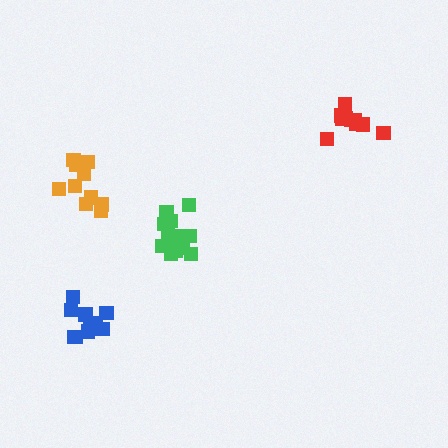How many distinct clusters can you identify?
There are 4 distinct clusters.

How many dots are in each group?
Group 1: 10 dots, Group 2: 13 dots, Group 3: 10 dots, Group 4: 11 dots (44 total).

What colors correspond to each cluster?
The clusters are colored: orange, green, red, blue.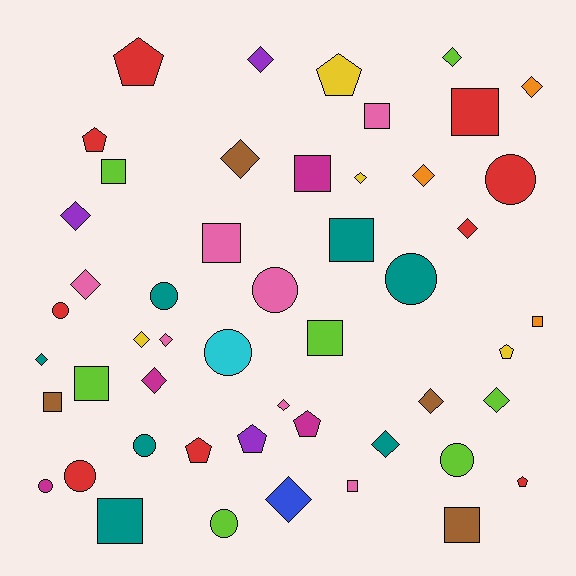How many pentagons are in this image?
There are 8 pentagons.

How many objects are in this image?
There are 50 objects.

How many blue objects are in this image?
There is 1 blue object.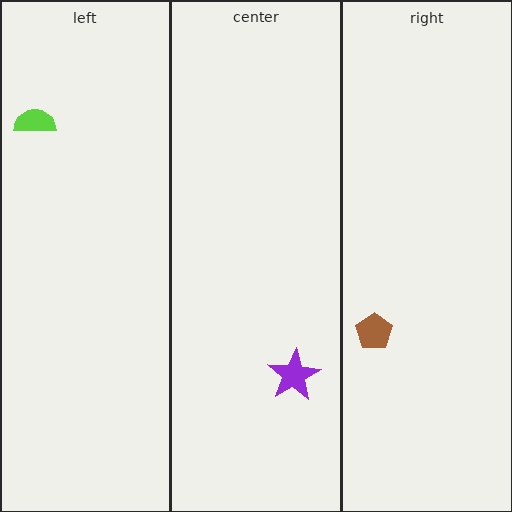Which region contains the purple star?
The center region.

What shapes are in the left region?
The lime semicircle.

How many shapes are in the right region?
1.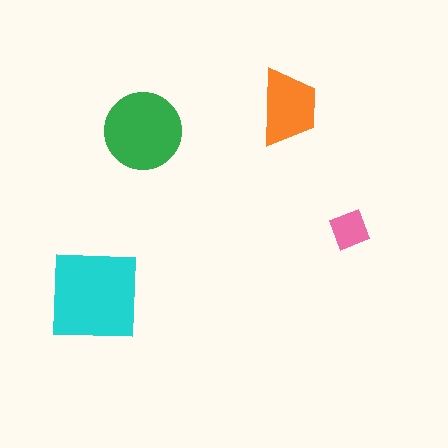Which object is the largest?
The cyan square.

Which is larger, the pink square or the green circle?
The green circle.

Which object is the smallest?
The pink square.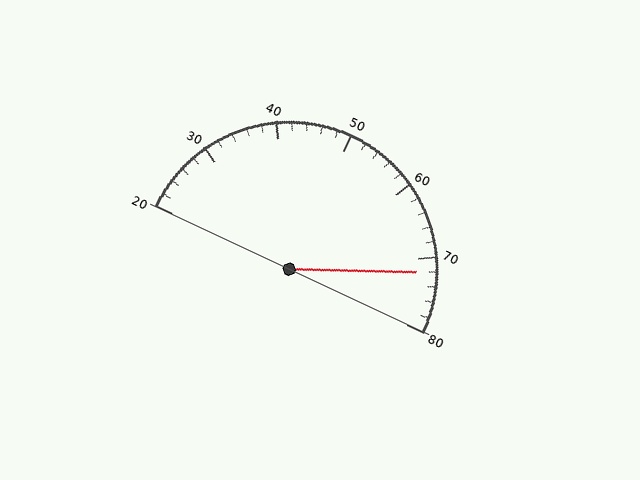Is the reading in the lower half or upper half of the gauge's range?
The reading is in the upper half of the range (20 to 80).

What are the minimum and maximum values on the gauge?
The gauge ranges from 20 to 80.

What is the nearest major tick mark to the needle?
The nearest major tick mark is 70.